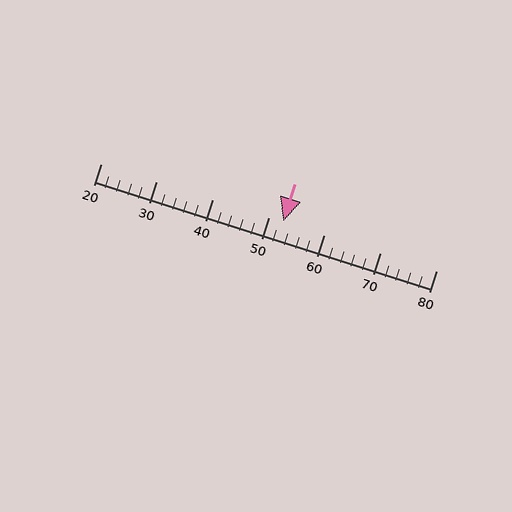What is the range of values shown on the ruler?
The ruler shows values from 20 to 80.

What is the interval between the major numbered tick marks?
The major tick marks are spaced 10 units apart.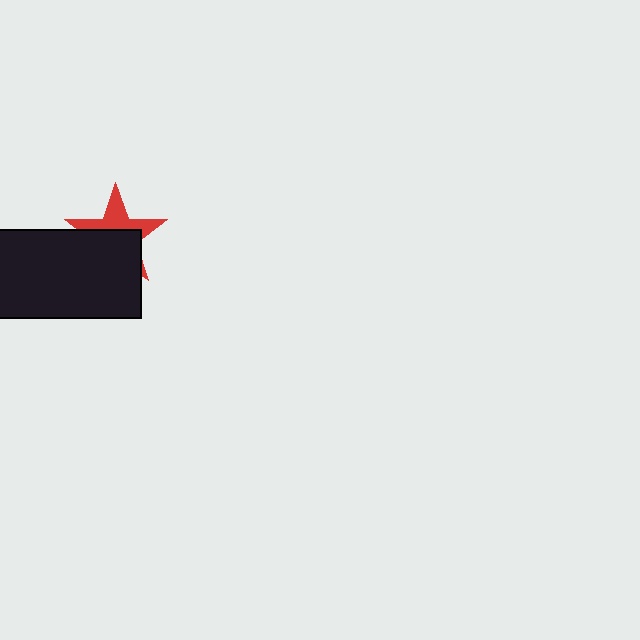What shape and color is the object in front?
The object in front is a black rectangle.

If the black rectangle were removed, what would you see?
You would see the complete red star.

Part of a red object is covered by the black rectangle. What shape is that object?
It is a star.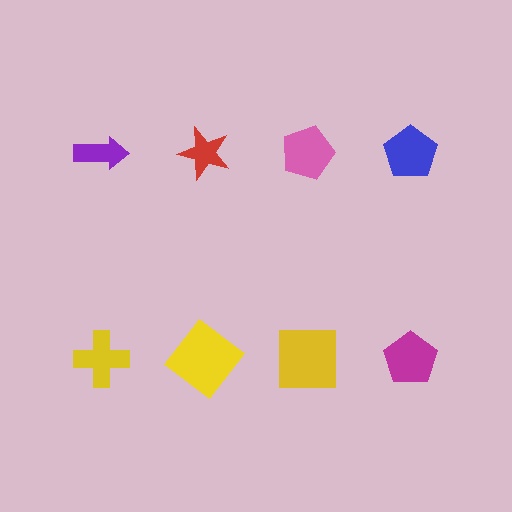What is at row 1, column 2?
A red star.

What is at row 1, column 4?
A blue pentagon.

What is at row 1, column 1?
A purple arrow.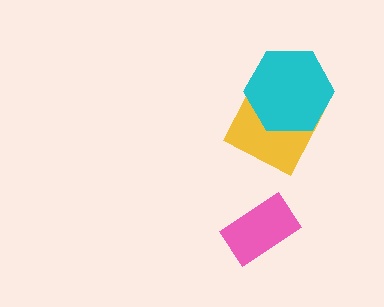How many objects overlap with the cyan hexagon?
1 object overlaps with the cyan hexagon.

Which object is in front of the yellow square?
The cyan hexagon is in front of the yellow square.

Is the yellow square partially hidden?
Yes, it is partially covered by another shape.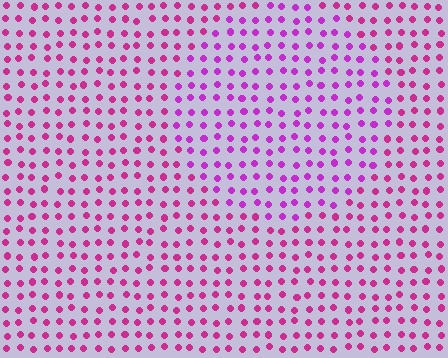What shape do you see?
I see a circle.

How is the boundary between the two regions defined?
The boundary is defined purely by a slight shift in hue (about 26 degrees). Spacing, size, and orientation are identical on both sides.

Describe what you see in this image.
The image is filled with small magenta elements in a uniform arrangement. A circle-shaped region is visible where the elements are tinted to a slightly different hue, forming a subtle color boundary.